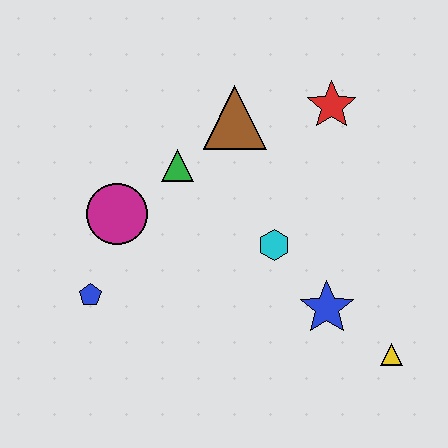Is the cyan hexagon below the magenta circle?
Yes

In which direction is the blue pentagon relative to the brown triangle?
The blue pentagon is below the brown triangle.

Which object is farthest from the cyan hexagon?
The blue pentagon is farthest from the cyan hexagon.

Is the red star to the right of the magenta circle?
Yes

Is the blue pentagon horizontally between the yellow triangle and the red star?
No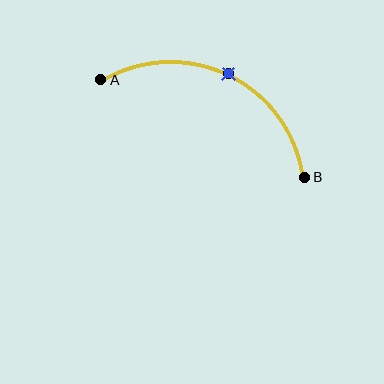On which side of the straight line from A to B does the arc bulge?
The arc bulges above the straight line connecting A and B.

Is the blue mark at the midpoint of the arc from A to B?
Yes. The blue mark lies on the arc at equal arc-length from both A and B — it is the arc midpoint.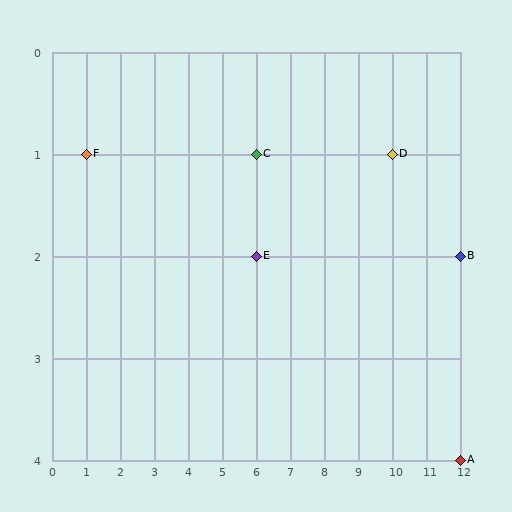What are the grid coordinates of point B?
Point B is at grid coordinates (12, 2).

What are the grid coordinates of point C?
Point C is at grid coordinates (6, 1).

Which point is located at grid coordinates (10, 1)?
Point D is at (10, 1).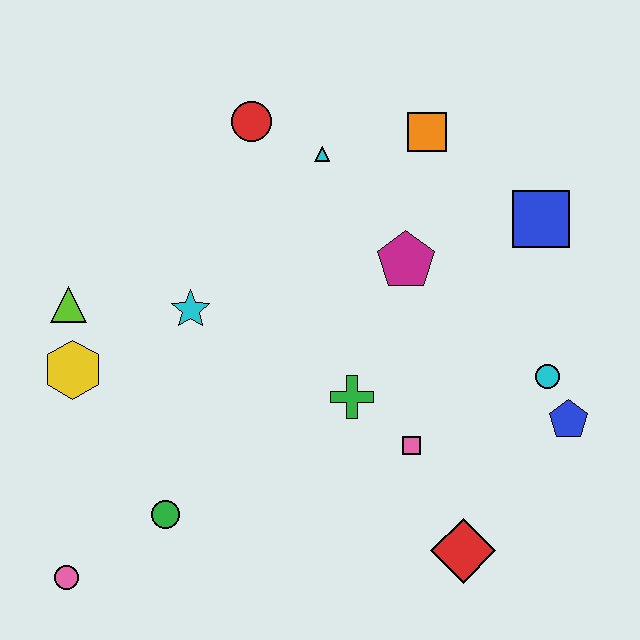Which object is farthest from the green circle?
The blue square is farthest from the green circle.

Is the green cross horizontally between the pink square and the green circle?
Yes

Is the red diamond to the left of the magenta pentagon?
No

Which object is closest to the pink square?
The green cross is closest to the pink square.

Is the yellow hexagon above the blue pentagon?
Yes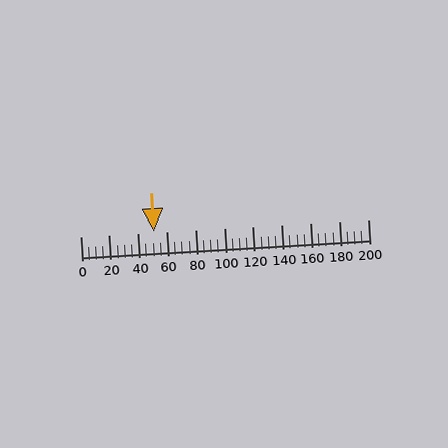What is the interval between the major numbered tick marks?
The major tick marks are spaced 20 units apart.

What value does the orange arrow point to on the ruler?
The orange arrow points to approximately 51.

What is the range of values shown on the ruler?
The ruler shows values from 0 to 200.